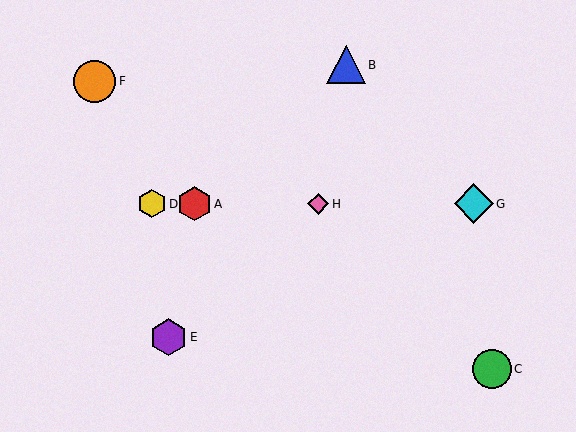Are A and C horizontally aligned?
No, A is at y≈204 and C is at y≈369.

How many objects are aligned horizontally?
4 objects (A, D, G, H) are aligned horizontally.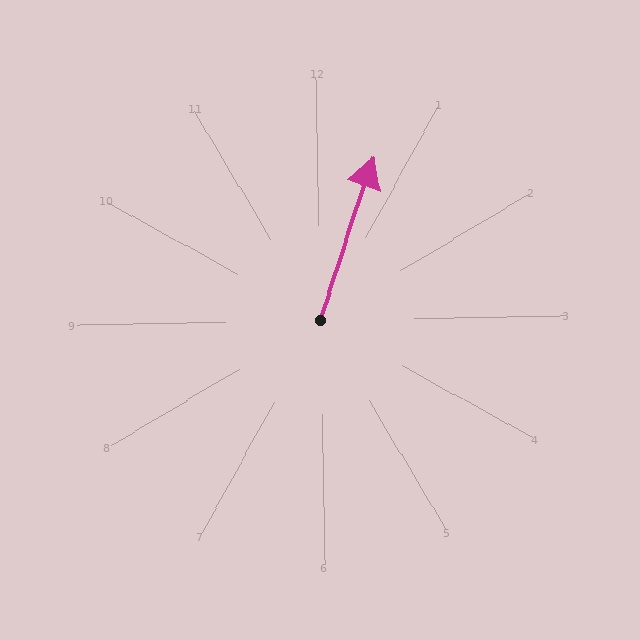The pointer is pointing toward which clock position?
Roughly 1 o'clock.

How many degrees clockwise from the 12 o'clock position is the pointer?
Approximately 19 degrees.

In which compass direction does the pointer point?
North.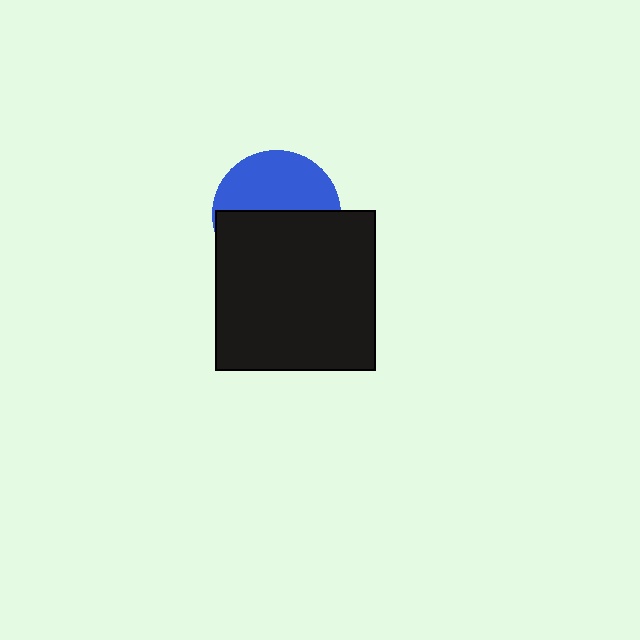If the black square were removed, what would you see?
You would see the complete blue circle.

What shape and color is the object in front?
The object in front is a black square.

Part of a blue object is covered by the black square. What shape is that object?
It is a circle.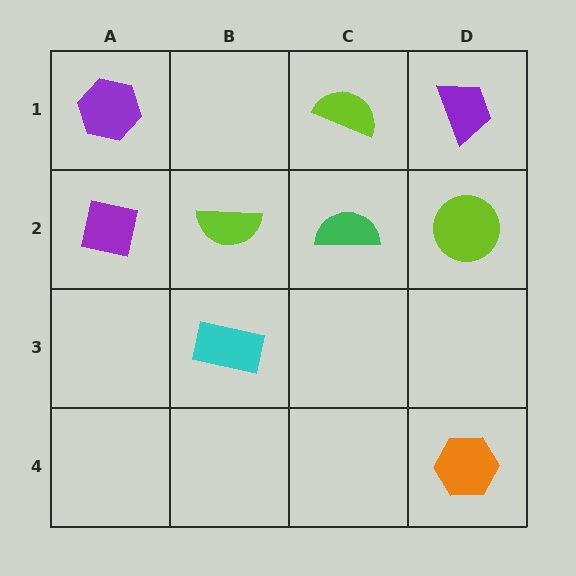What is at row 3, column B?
A cyan rectangle.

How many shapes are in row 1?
3 shapes.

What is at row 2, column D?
A lime circle.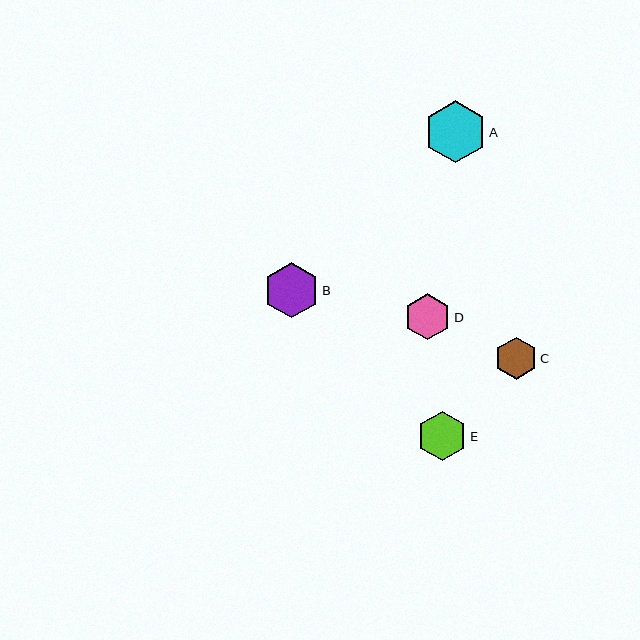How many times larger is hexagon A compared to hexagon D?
Hexagon A is approximately 1.3 times the size of hexagon D.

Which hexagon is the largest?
Hexagon A is the largest with a size of approximately 62 pixels.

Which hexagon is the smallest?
Hexagon C is the smallest with a size of approximately 42 pixels.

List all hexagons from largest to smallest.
From largest to smallest: A, B, E, D, C.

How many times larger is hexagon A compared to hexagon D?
Hexagon A is approximately 1.3 times the size of hexagon D.